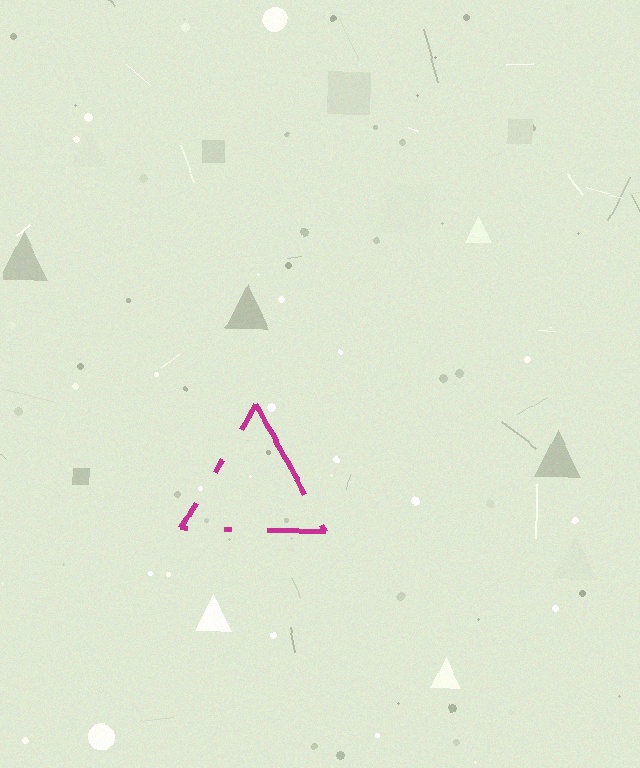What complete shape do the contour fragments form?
The contour fragments form a triangle.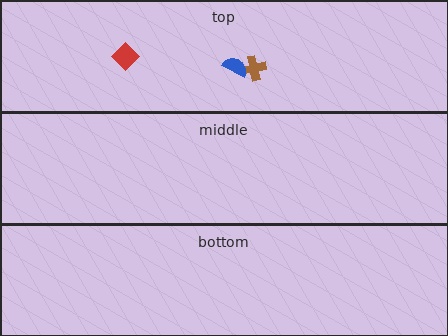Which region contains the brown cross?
The top region.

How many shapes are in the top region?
3.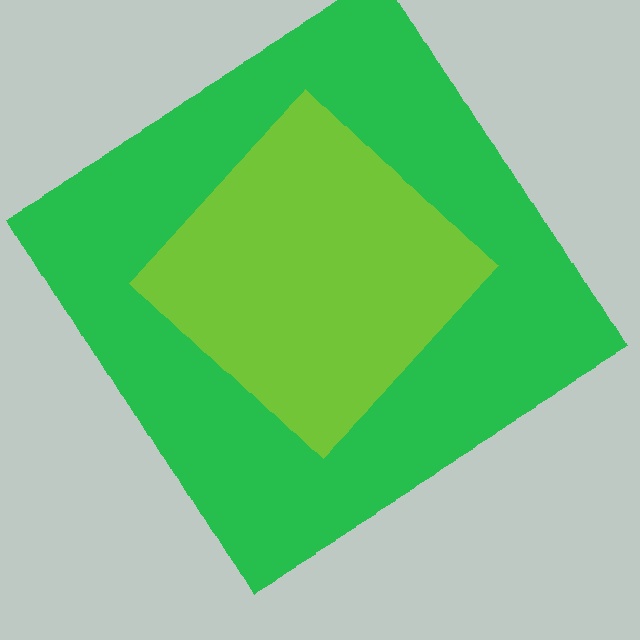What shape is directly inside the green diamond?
The lime diamond.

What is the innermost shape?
The lime diamond.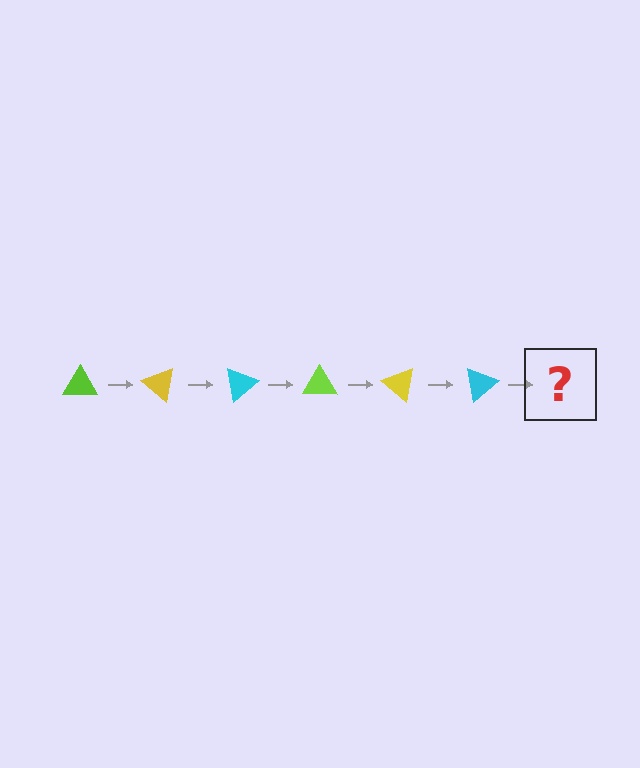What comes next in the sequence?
The next element should be a lime triangle, rotated 240 degrees from the start.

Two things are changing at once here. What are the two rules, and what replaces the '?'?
The two rules are that it rotates 40 degrees each step and the color cycles through lime, yellow, and cyan. The '?' should be a lime triangle, rotated 240 degrees from the start.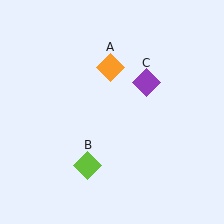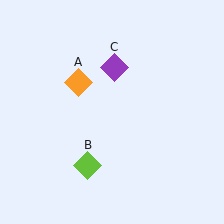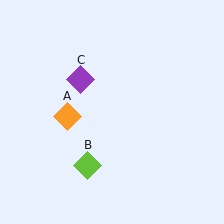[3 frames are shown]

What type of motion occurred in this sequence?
The orange diamond (object A), purple diamond (object C) rotated counterclockwise around the center of the scene.